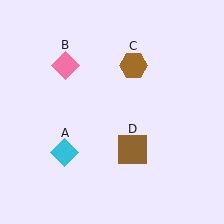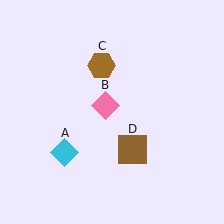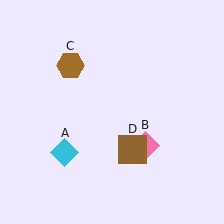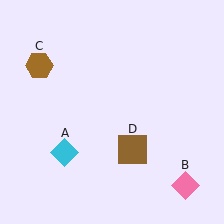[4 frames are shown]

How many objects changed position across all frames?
2 objects changed position: pink diamond (object B), brown hexagon (object C).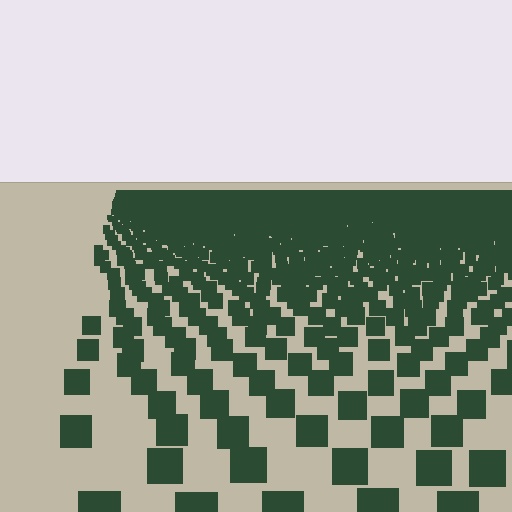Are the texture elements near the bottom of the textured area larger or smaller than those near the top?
Larger. Near the bottom, elements are closer to the viewer and appear at a bigger on-screen size.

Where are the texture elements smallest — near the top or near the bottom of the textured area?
Near the top.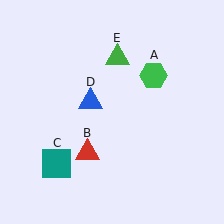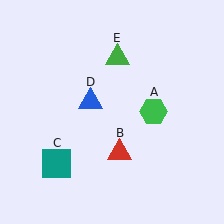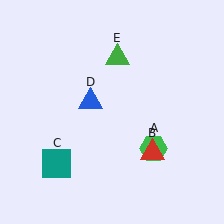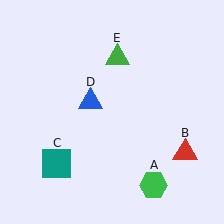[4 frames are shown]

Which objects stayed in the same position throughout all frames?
Teal square (object C) and blue triangle (object D) and green triangle (object E) remained stationary.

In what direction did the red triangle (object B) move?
The red triangle (object B) moved right.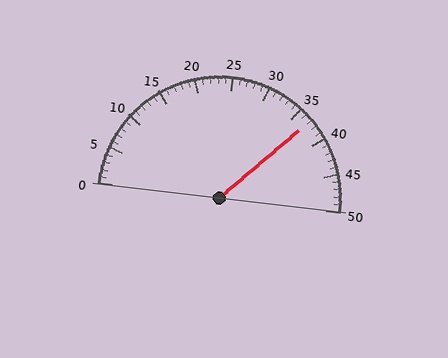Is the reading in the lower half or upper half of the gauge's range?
The reading is in the upper half of the range (0 to 50).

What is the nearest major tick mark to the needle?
The nearest major tick mark is 35.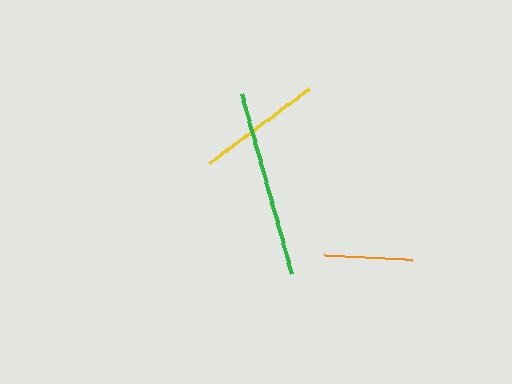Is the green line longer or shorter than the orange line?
The green line is longer than the orange line.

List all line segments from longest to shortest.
From longest to shortest: green, yellow, orange.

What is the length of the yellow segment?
The yellow segment is approximately 124 pixels long.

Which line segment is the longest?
The green line is the longest at approximately 186 pixels.